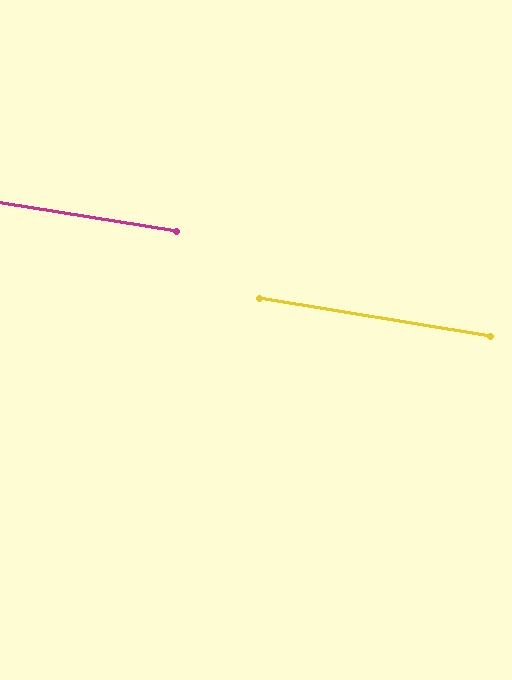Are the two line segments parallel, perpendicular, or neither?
Parallel — their directions differ by only 0.1°.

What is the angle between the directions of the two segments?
Approximately 0 degrees.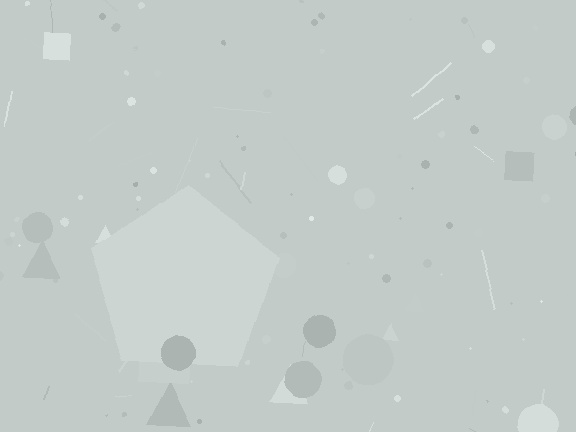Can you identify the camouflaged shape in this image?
The camouflaged shape is a pentagon.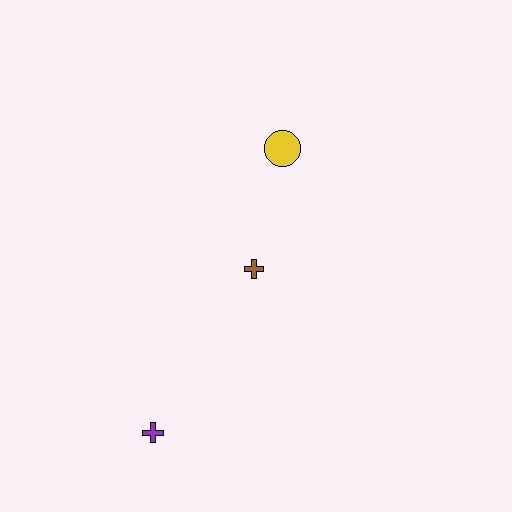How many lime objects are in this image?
There are no lime objects.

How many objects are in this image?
There are 3 objects.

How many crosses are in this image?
There are 2 crosses.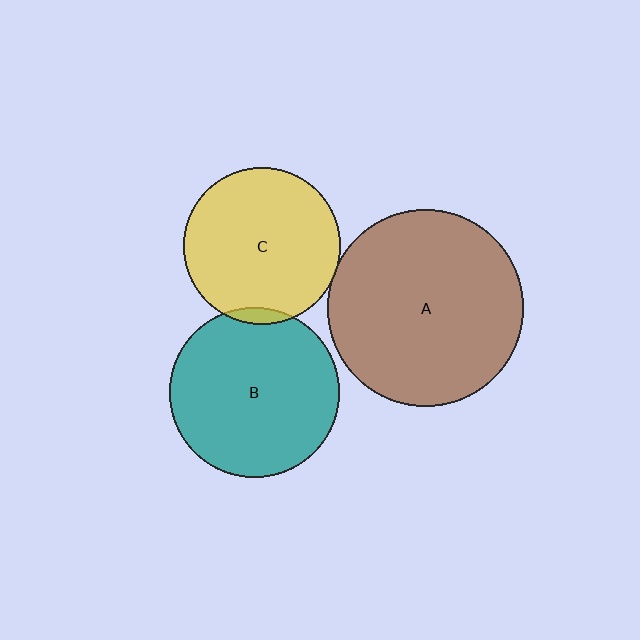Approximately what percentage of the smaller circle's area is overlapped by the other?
Approximately 5%.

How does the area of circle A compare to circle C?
Approximately 1.6 times.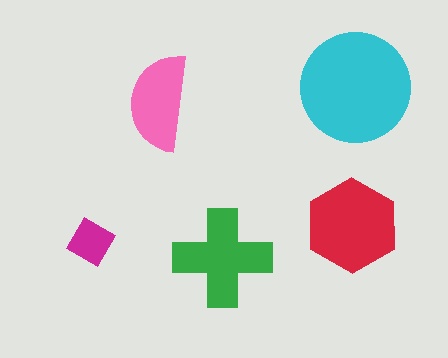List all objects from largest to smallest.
The cyan circle, the red hexagon, the green cross, the pink semicircle, the magenta diamond.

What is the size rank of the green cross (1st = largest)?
3rd.